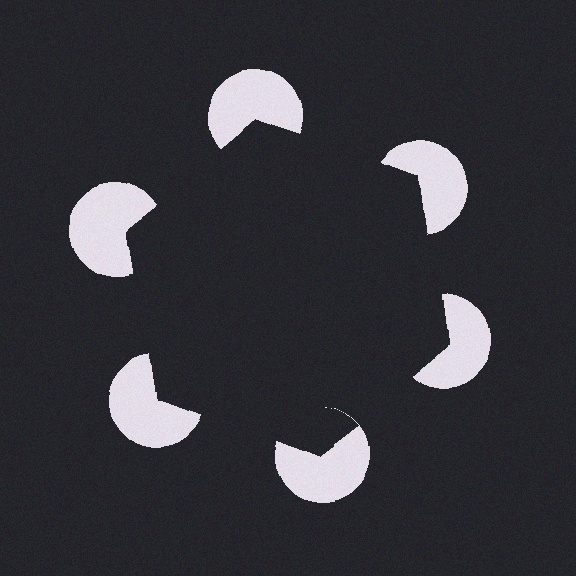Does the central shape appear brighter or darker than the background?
It typically appears slightly darker than the background, even though no actual brightness change is drawn.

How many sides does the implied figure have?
6 sides.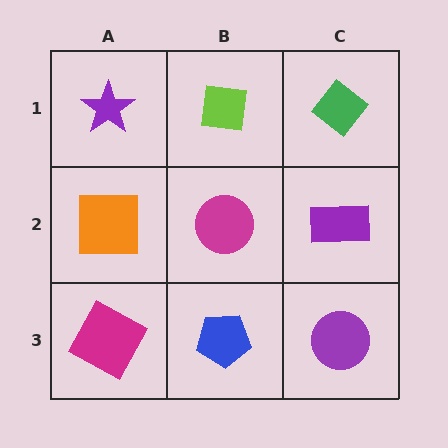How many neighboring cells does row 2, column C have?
3.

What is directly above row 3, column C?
A purple rectangle.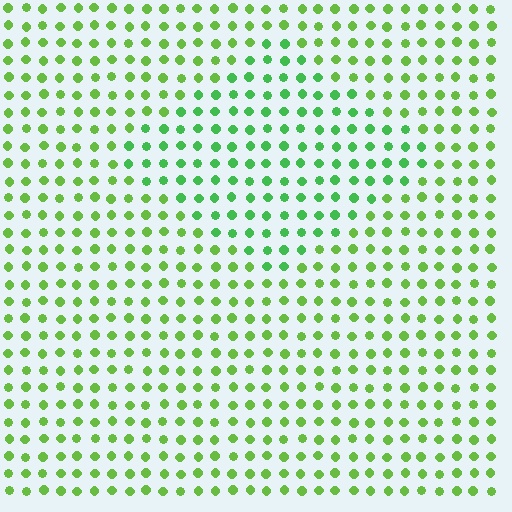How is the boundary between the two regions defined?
The boundary is defined purely by a slight shift in hue (about 25 degrees). Spacing, size, and orientation are identical on both sides.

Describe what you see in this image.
The image is filled with small lime elements in a uniform arrangement. A diamond-shaped region is visible where the elements are tinted to a slightly different hue, forming a subtle color boundary.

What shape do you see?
I see a diamond.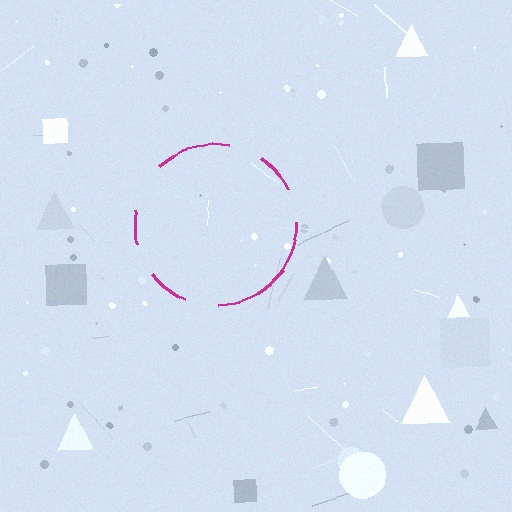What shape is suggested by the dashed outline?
The dashed outline suggests a circle.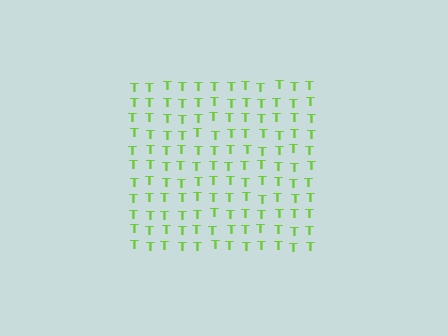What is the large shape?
The large shape is a square.